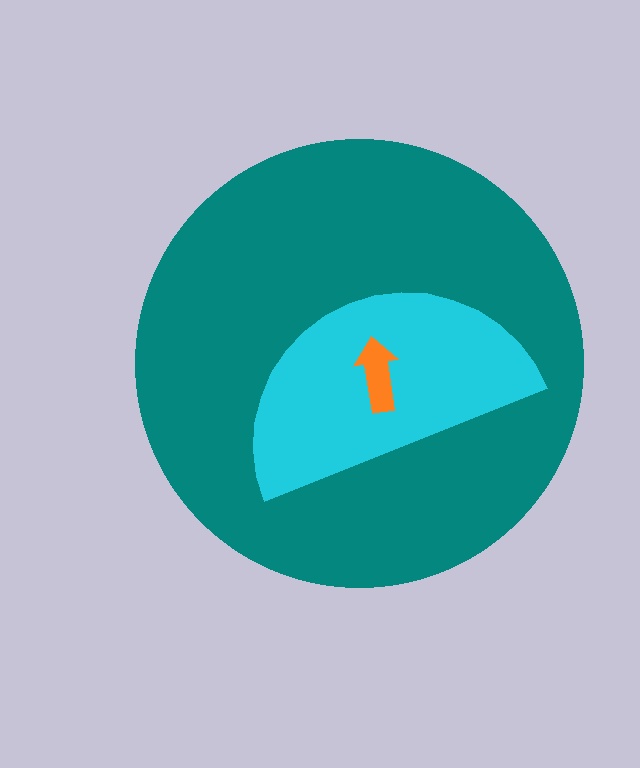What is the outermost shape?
The teal circle.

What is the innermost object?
The orange arrow.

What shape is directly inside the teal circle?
The cyan semicircle.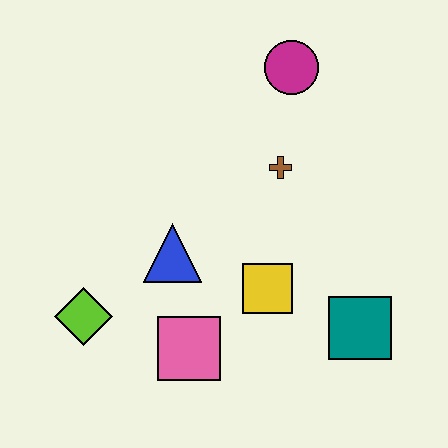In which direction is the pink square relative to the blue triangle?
The pink square is below the blue triangle.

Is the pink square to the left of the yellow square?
Yes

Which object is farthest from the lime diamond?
The magenta circle is farthest from the lime diamond.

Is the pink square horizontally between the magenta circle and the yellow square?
No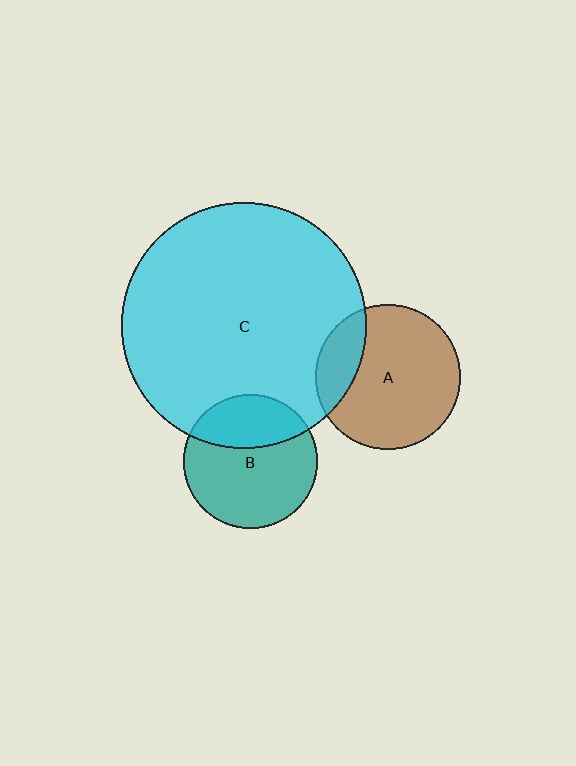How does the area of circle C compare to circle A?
Approximately 2.9 times.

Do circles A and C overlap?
Yes.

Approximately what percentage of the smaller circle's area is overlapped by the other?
Approximately 20%.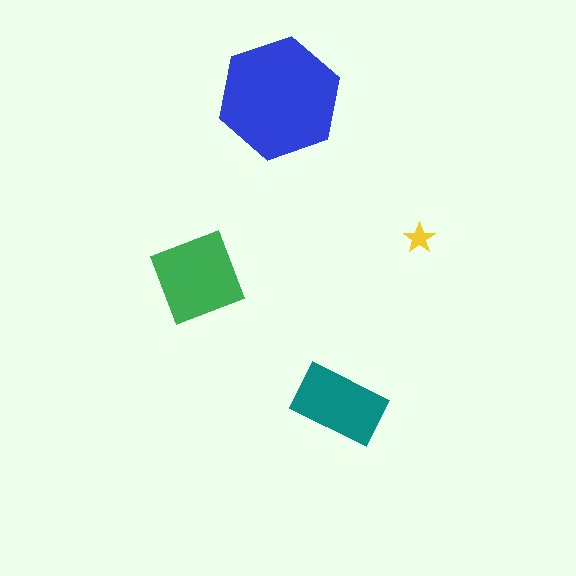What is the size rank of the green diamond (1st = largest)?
2nd.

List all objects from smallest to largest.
The yellow star, the teal rectangle, the green diamond, the blue hexagon.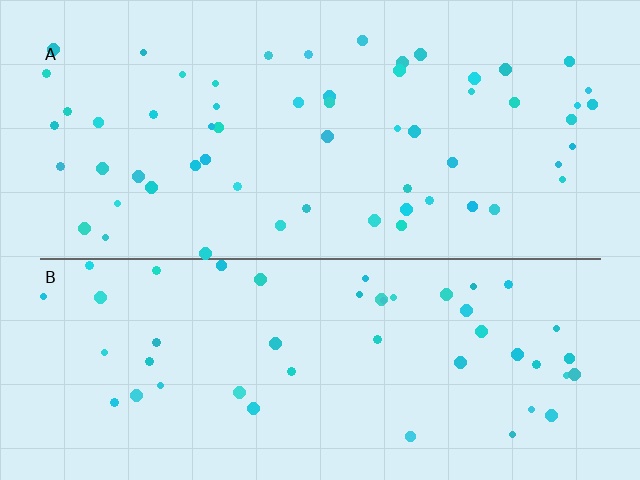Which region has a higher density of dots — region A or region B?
A (the top).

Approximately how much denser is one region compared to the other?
Approximately 1.2× — region A over region B.